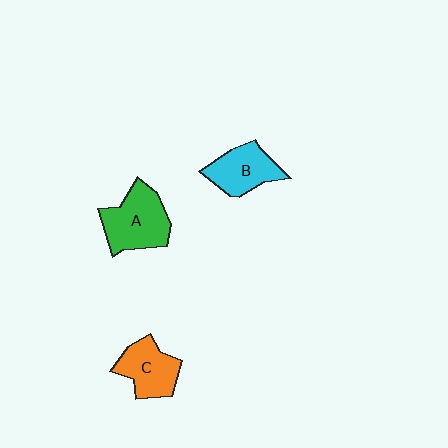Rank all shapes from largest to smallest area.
From largest to smallest: A (green), B (cyan), C (orange).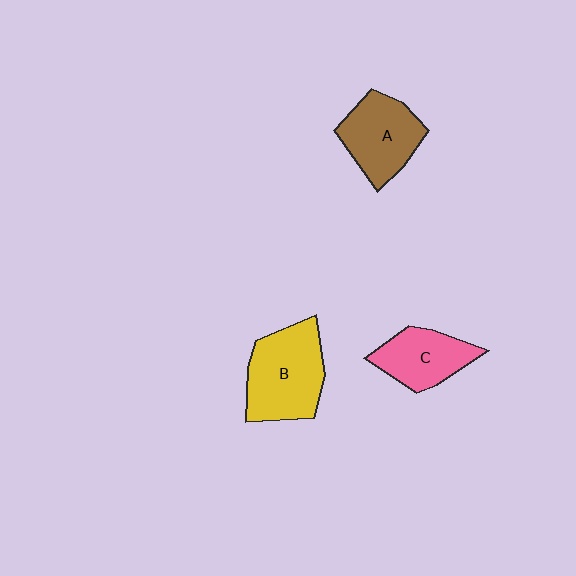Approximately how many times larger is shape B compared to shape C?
Approximately 1.5 times.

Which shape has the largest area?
Shape B (yellow).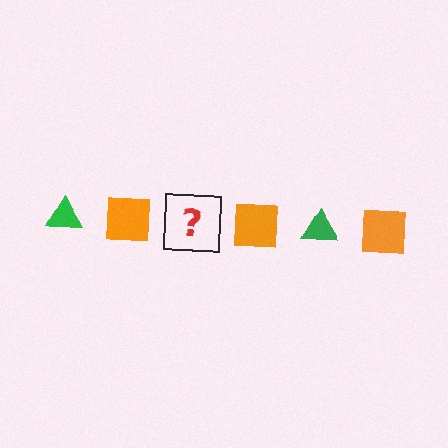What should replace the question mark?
The question mark should be replaced with a green triangle.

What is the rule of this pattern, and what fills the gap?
The rule is that the pattern alternates between green triangle and orange square. The gap should be filled with a green triangle.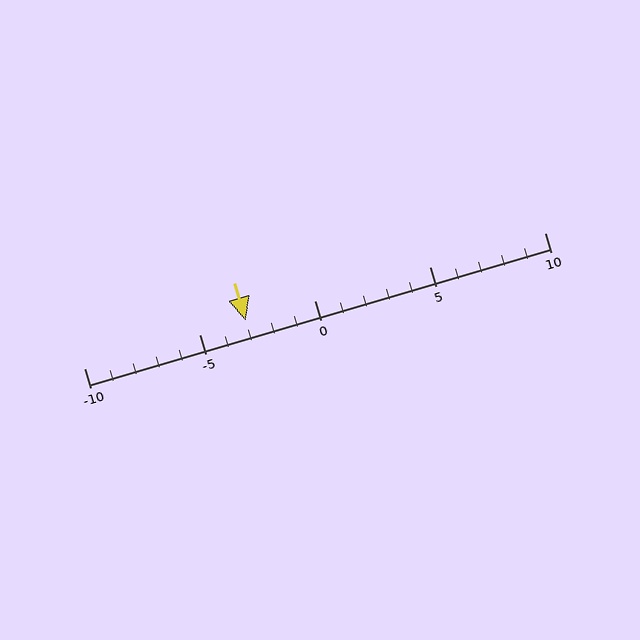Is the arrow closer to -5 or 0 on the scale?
The arrow is closer to -5.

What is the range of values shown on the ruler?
The ruler shows values from -10 to 10.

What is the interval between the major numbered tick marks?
The major tick marks are spaced 5 units apart.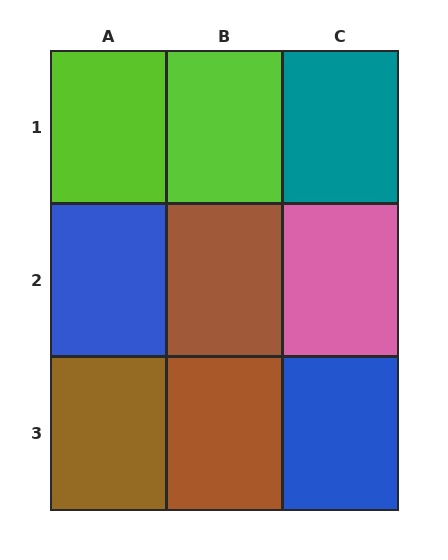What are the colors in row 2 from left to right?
Blue, brown, pink.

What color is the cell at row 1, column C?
Teal.